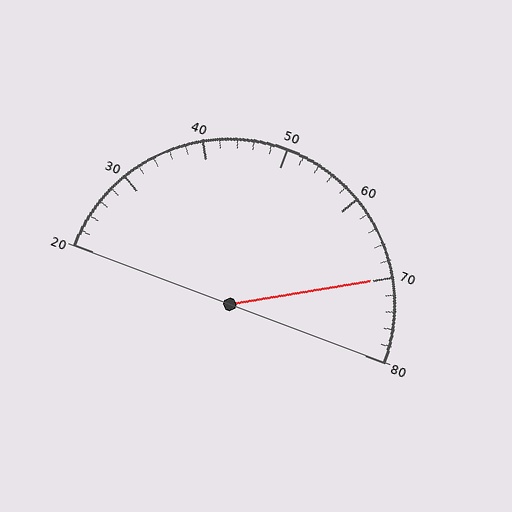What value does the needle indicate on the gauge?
The needle indicates approximately 70.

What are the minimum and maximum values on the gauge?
The gauge ranges from 20 to 80.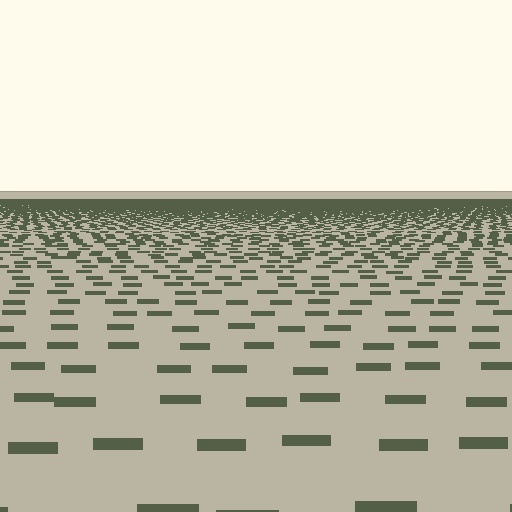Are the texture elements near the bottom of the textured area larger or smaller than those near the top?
Larger. Near the bottom, elements are closer to the viewer and appear at a bigger on-screen size.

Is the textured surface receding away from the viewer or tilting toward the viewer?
The surface is receding away from the viewer. Texture elements get smaller and denser toward the top.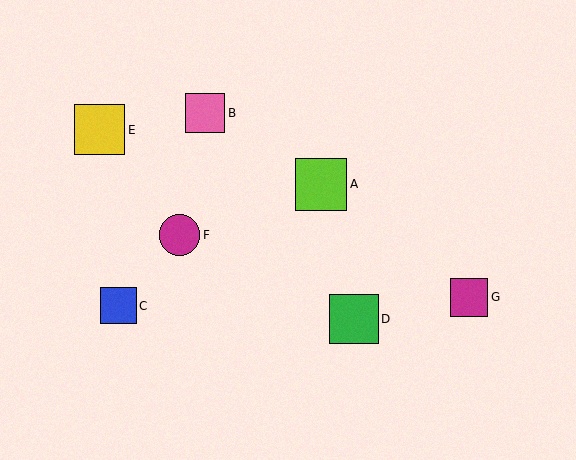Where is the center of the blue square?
The center of the blue square is at (118, 306).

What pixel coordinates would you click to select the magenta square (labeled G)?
Click at (469, 297) to select the magenta square G.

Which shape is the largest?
The lime square (labeled A) is the largest.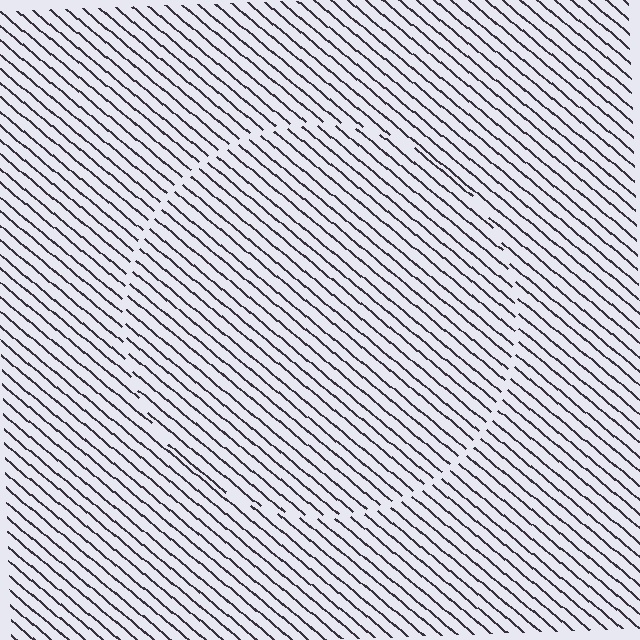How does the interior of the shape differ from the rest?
The interior of the shape contains the same grating, shifted by half a period — the contour is defined by the phase discontinuity where line-ends from the inner and outer gratings abut.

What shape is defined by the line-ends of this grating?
An illusory circle. The interior of the shape contains the same grating, shifted by half a period — the contour is defined by the phase discontinuity where line-ends from the inner and outer gratings abut.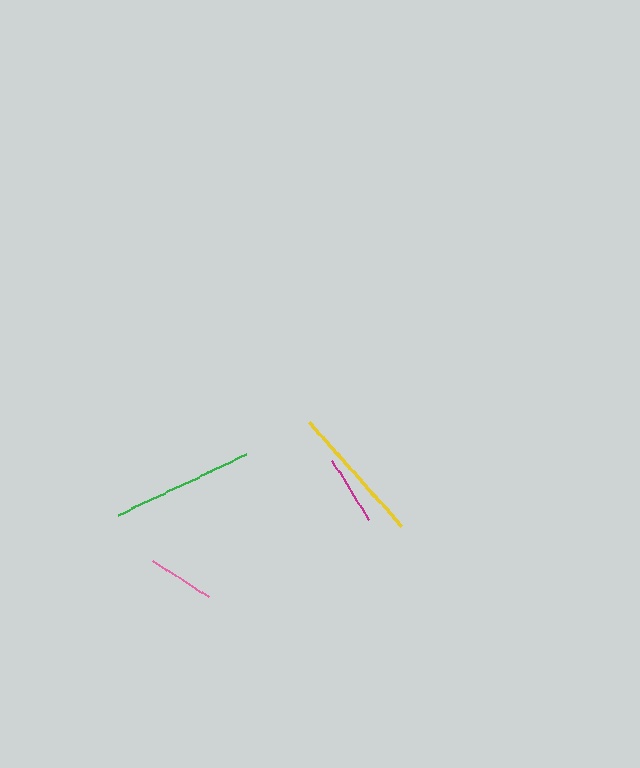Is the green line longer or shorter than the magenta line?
The green line is longer than the magenta line.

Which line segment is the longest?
The green line is the longest at approximately 142 pixels.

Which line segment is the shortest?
The pink line is the shortest at approximately 67 pixels.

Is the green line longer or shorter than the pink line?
The green line is longer than the pink line.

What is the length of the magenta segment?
The magenta segment is approximately 69 pixels long.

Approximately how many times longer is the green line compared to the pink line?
The green line is approximately 2.1 times the length of the pink line.